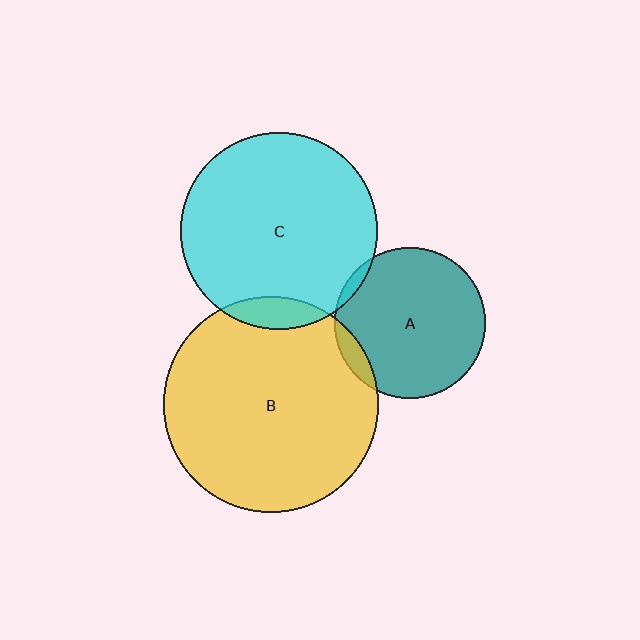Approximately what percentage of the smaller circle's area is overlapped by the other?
Approximately 5%.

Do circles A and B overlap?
Yes.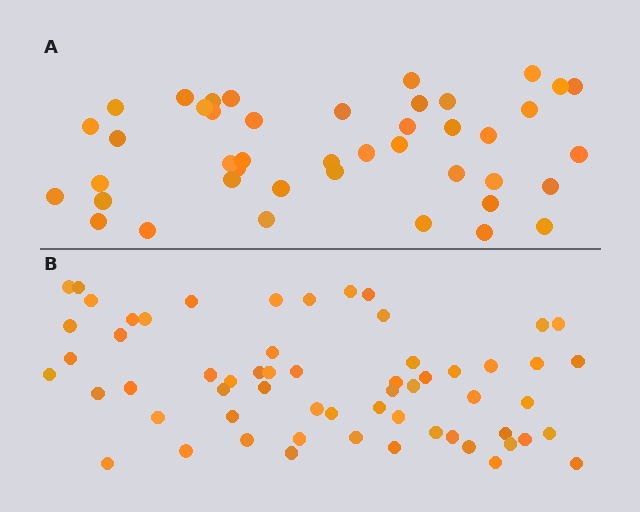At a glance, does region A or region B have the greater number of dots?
Region B (the bottom region) has more dots.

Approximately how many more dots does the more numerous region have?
Region B has approximately 15 more dots than region A.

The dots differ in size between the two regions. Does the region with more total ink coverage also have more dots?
No. Region A has more total ink coverage because its dots are larger, but region B actually contains more individual dots. Total area can be misleading — the number of items is what matters here.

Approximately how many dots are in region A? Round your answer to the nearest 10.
About 40 dots. (The exact count is 43, which rounds to 40.)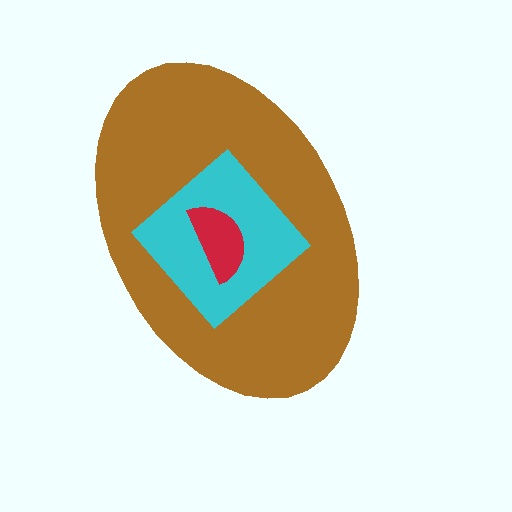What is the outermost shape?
The brown ellipse.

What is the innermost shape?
The red semicircle.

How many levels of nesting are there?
3.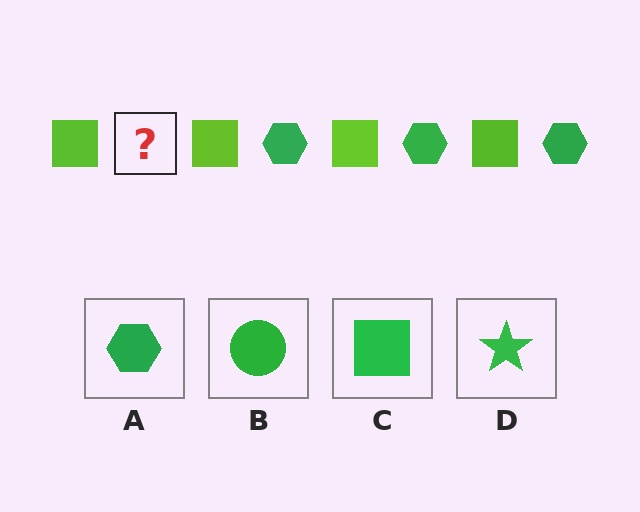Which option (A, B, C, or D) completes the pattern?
A.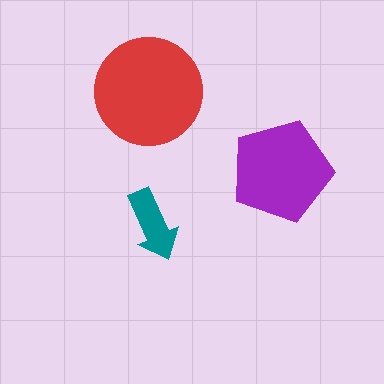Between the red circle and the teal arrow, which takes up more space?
The red circle.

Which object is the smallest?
The teal arrow.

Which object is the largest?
The red circle.